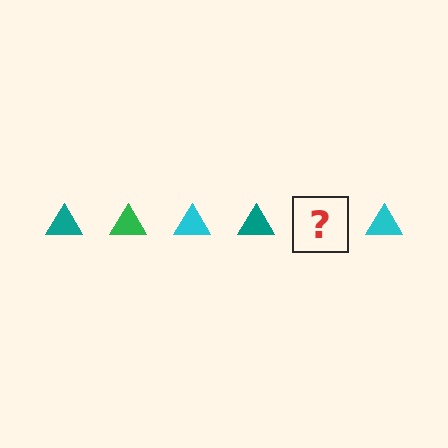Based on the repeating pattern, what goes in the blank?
The blank should be a green triangle.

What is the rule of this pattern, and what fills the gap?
The rule is that the pattern cycles through teal, green, cyan triangles. The gap should be filled with a green triangle.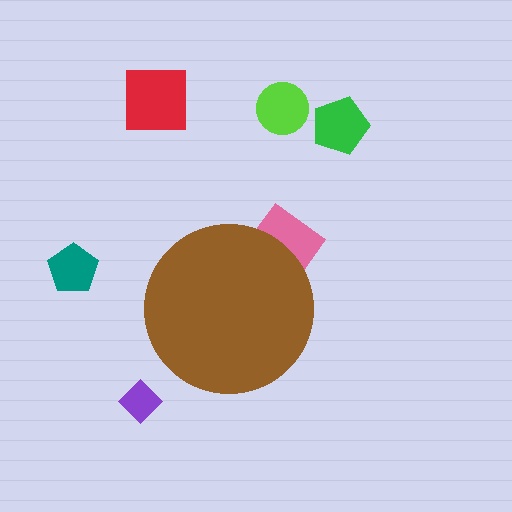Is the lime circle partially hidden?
No, the lime circle is fully visible.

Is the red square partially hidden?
No, the red square is fully visible.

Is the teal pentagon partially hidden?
No, the teal pentagon is fully visible.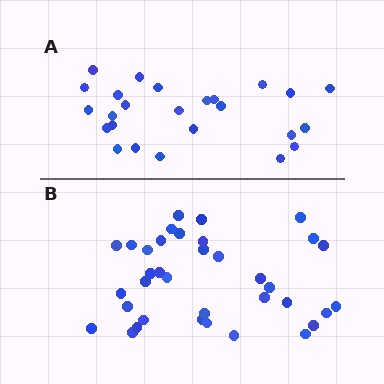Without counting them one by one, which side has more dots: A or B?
Region B (the bottom region) has more dots.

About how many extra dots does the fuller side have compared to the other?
Region B has roughly 12 or so more dots than region A.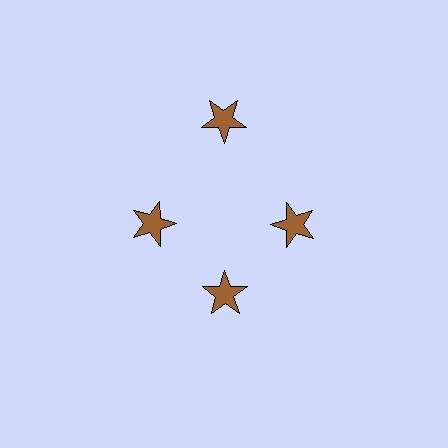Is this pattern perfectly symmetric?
No. The 4 brown stars are arranged in a ring, but one element near the 12 o'clock position is pushed outward from the center, breaking the 4-fold rotational symmetry.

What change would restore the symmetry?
The symmetry would be restored by moving it inward, back onto the ring so that all 4 stars sit at equal angles and equal distance from the center.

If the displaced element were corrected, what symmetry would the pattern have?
It would have 4-fold rotational symmetry — the pattern would map onto itself every 90 degrees.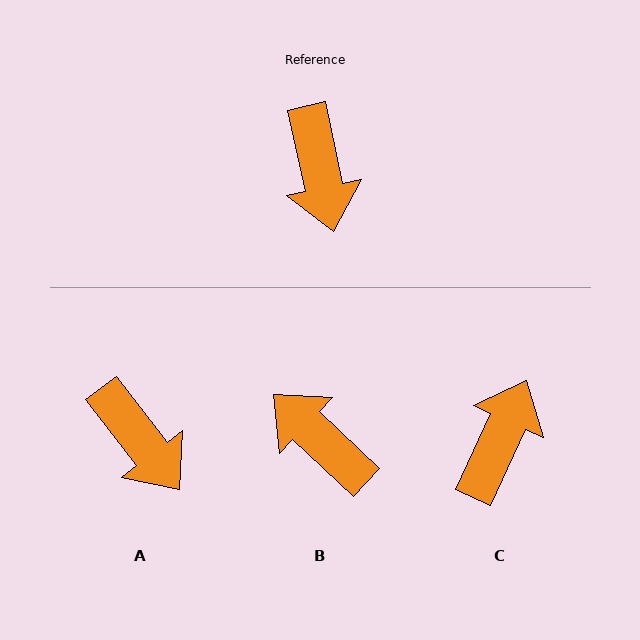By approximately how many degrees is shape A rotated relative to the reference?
Approximately 25 degrees counter-clockwise.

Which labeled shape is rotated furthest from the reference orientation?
B, about 145 degrees away.